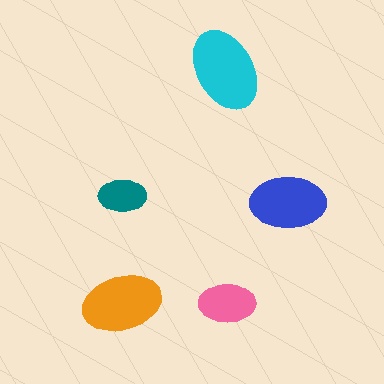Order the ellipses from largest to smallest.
the cyan one, the orange one, the blue one, the pink one, the teal one.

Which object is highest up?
The cyan ellipse is topmost.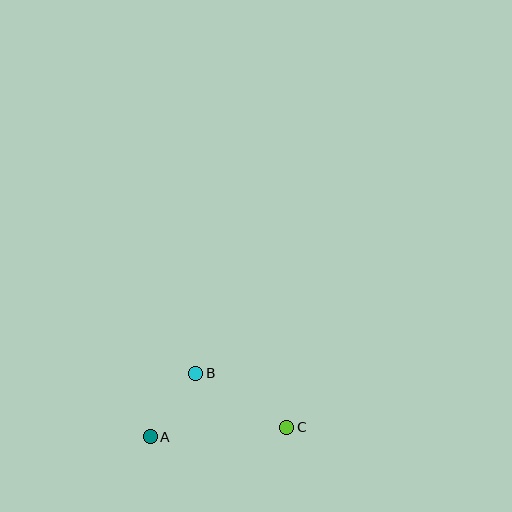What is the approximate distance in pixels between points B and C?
The distance between B and C is approximately 106 pixels.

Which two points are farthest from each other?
Points A and C are farthest from each other.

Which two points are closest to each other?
Points A and B are closest to each other.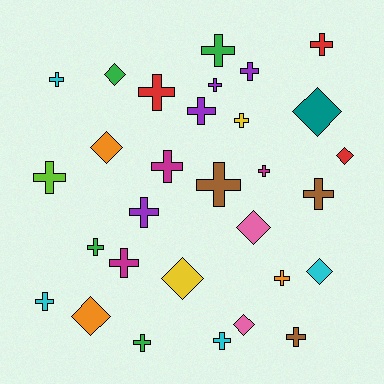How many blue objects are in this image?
There are no blue objects.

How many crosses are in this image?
There are 21 crosses.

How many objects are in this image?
There are 30 objects.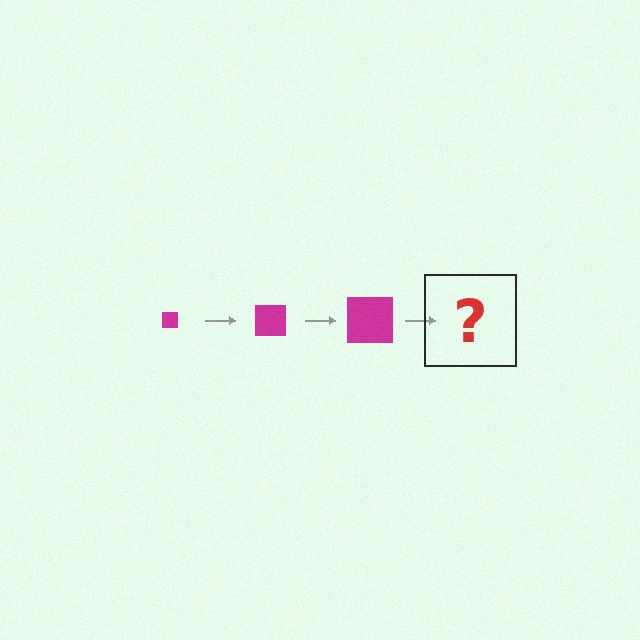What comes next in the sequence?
The next element should be a magenta square, larger than the previous one.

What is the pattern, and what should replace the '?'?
The pattern is that the square gets progressively larger each step. The '?' should be a magenta square, larger than the previous one.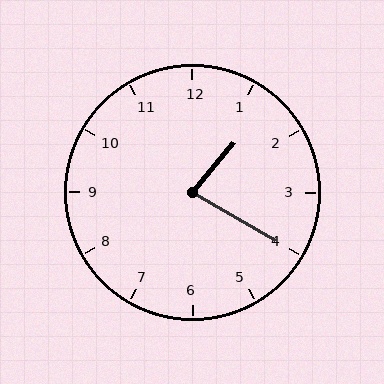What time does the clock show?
1:20.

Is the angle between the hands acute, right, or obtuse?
It is acute.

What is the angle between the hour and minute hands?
Approximately 80 degrees.